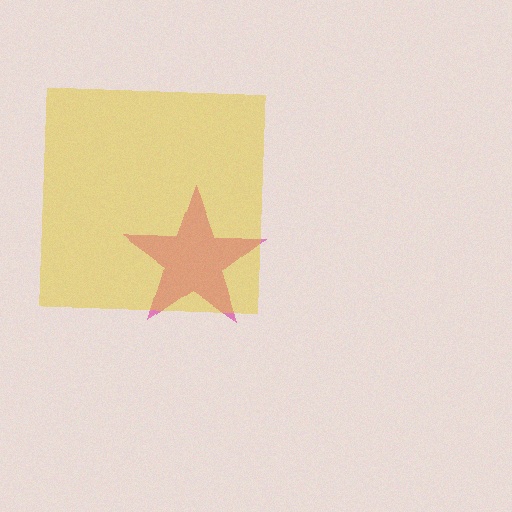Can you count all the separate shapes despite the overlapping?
Yes, there are 2 separate shapes.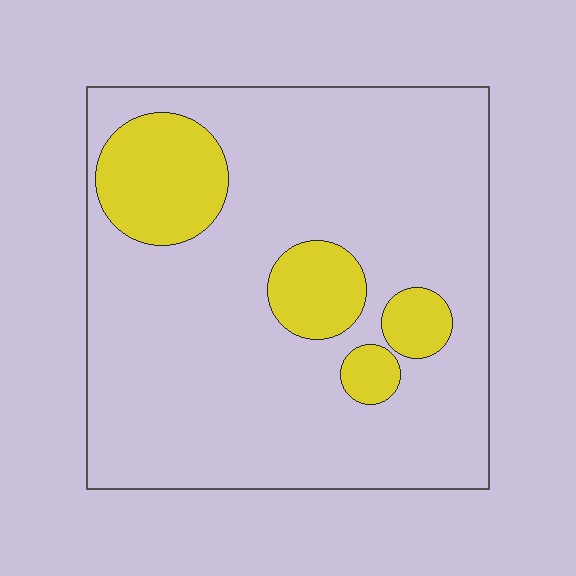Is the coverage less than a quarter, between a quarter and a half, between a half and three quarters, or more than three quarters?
Less than a quarter.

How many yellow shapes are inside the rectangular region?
4.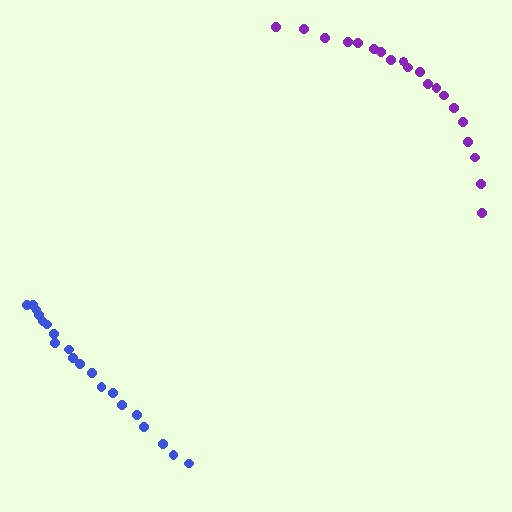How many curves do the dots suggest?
There are 2 distinct paths.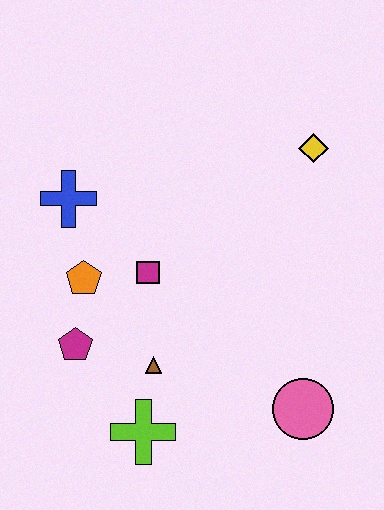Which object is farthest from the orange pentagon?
The yellow diamond is farthest from the orange pentagon.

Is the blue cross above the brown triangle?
Yes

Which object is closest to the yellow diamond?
The magenta square is closest to the yellow diamond.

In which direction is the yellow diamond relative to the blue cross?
The yellow diamond is to the right of the blue cross.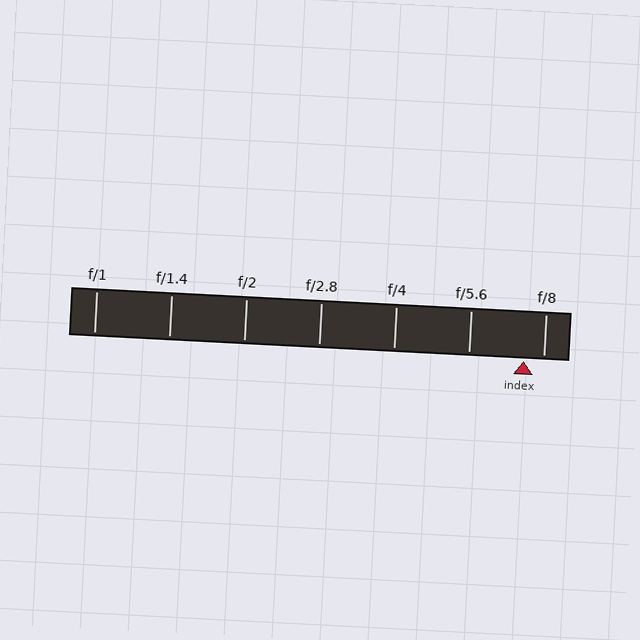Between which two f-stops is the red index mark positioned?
The index mark is between f/5.6 and f/8.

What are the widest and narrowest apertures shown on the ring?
The widest aperture shown is f/1 and the narrowest is f/8.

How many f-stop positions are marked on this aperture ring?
There are 7 f-stop positions marked.